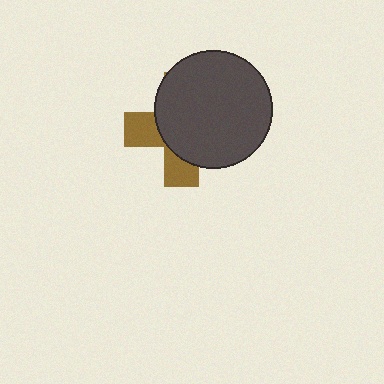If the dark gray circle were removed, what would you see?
You would see the complete brown cross.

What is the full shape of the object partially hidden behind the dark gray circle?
The partially hidden object is a brown cross.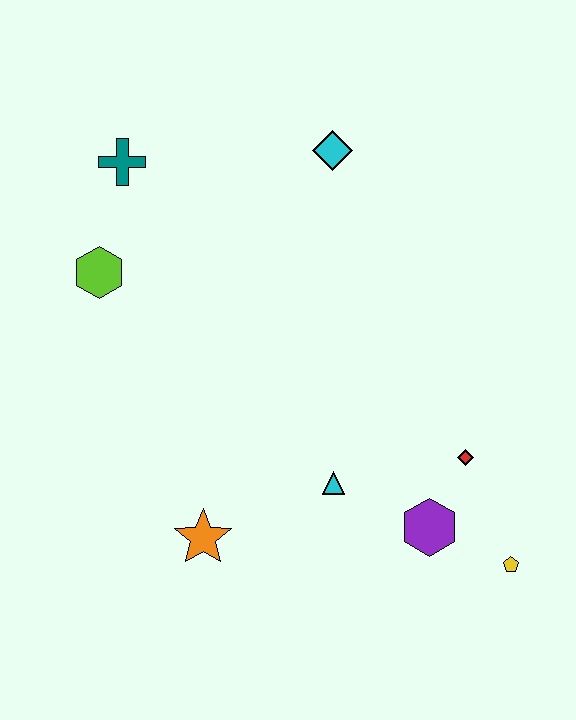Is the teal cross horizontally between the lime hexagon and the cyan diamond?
Yes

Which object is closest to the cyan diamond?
The teal cross is closest to the cyan diamond.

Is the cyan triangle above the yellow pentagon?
Yes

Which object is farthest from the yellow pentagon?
The teal cross is farthest from the yellow pentagon.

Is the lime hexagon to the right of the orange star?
No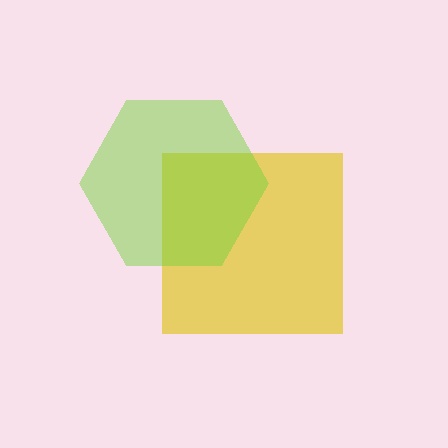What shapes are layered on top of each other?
The layered shapes are: a yellow square, a lime hexagon.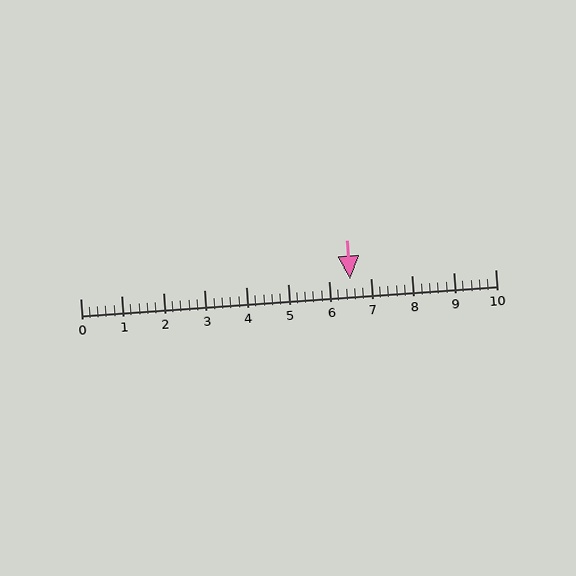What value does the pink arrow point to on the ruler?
The pink arrow points to approximately 6.5.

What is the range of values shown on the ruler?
The ruler shows values from 0 to 10.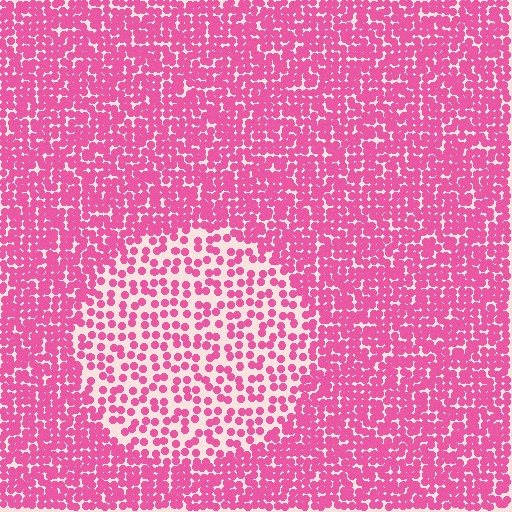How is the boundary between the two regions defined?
The boundary is defined by a change in element density (approximately 2.1x ratio). All elements are the same color, size, and shape.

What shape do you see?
I see a circle.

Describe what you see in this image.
The image contains small pink elements arranged at two different densities. A circle-shaped region is visible where the elements are less densely packed than the surrounding area.